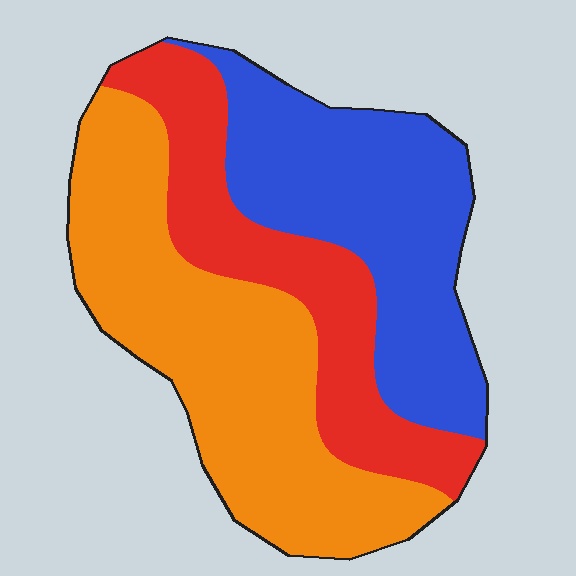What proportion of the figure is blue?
Blue takes up about one third (1/3) of the figure.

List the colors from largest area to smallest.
From largest to smallest: orange, blue, red.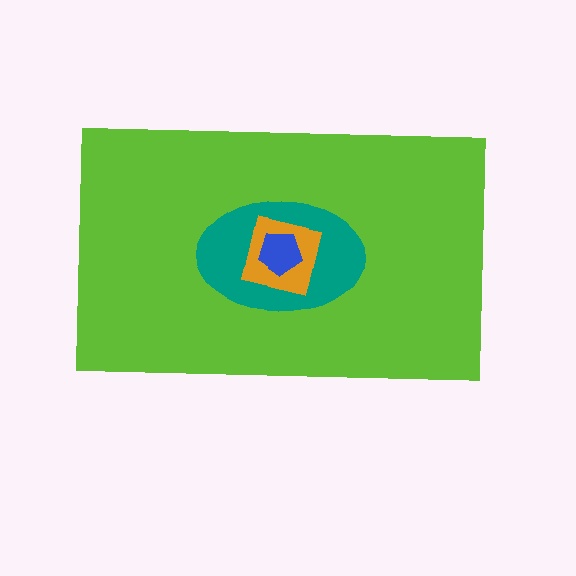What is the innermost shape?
The blue pentagon.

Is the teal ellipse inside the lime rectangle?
Yes.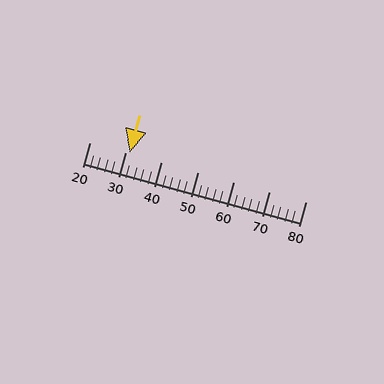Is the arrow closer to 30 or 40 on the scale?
The arrow is closer to 30.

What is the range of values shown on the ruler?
The ruler shows values from 20 to 80.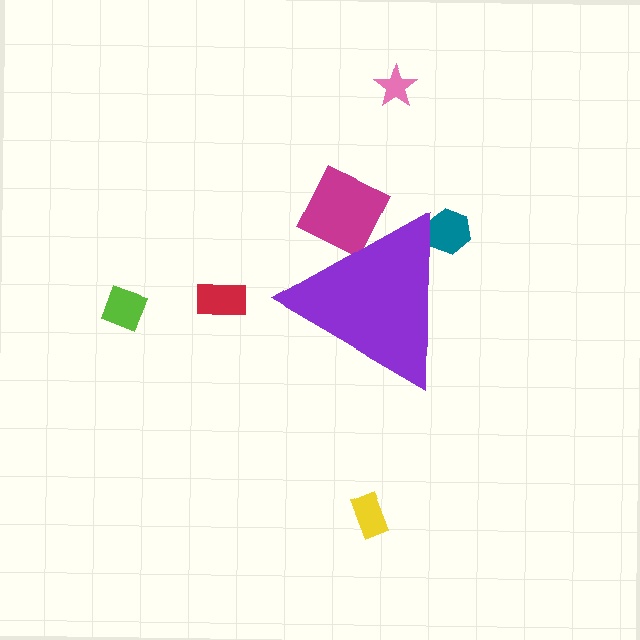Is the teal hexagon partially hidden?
Yes, the teal hexagon is partially hidden behind the purple triangle.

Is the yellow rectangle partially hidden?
No, the yellow rectangle is fully visible.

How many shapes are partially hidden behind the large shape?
2 shapes are partially hidden.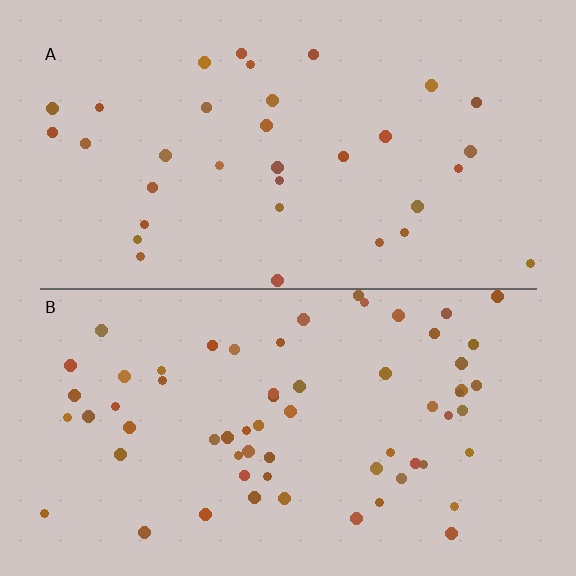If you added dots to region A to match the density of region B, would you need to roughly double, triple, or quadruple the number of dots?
Approximately double.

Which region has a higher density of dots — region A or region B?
B (the bottom).